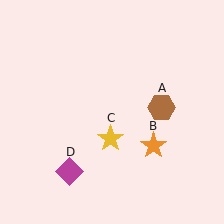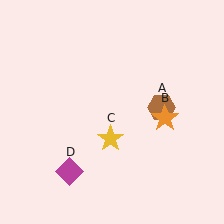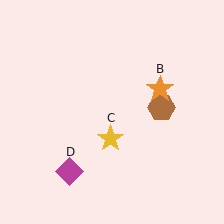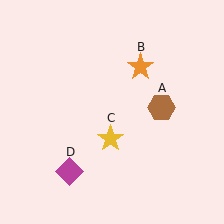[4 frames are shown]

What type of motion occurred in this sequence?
The orange star (object B) rotated counterclockwise around the center of the scene.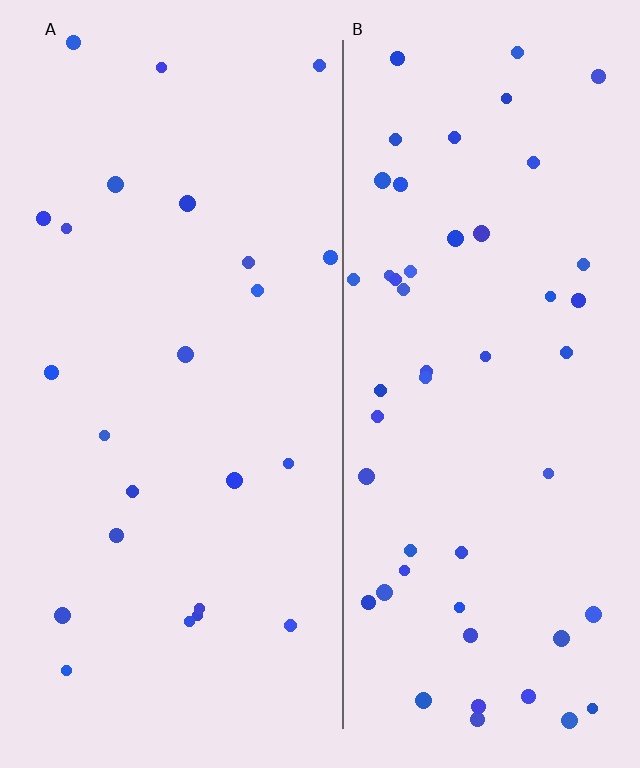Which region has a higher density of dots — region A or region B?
B (the right).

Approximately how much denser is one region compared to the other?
Approximately 2.1× — region B over region A.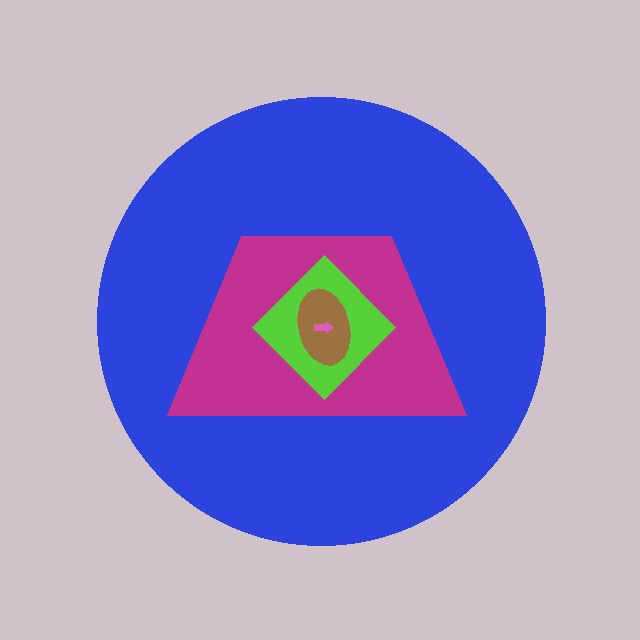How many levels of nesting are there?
5.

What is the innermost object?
The pink arrow.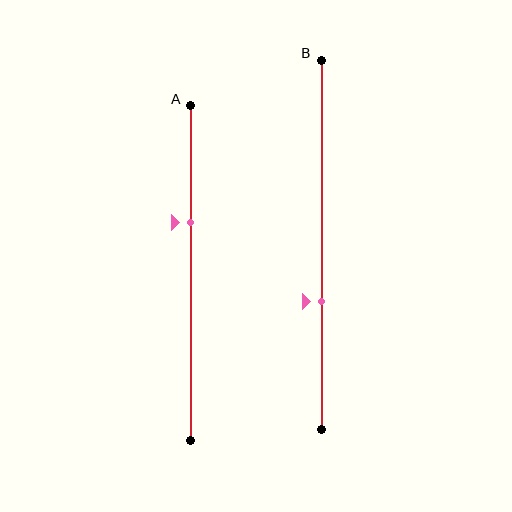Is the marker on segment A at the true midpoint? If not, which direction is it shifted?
No, the marker on segment A is shifted upward by about 15% of the segment length.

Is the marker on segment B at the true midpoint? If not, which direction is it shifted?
No, the marker on segment B is shifted downward by about 15% of the segment length.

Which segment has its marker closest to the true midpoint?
Segment A has its marker closest to the true midpoint.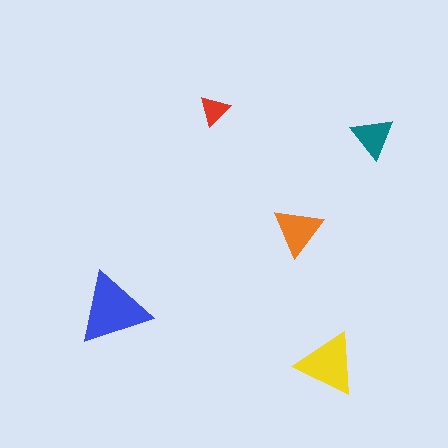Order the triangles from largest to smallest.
the blue one, the yellow one, the orange one, the teal one, the red one.